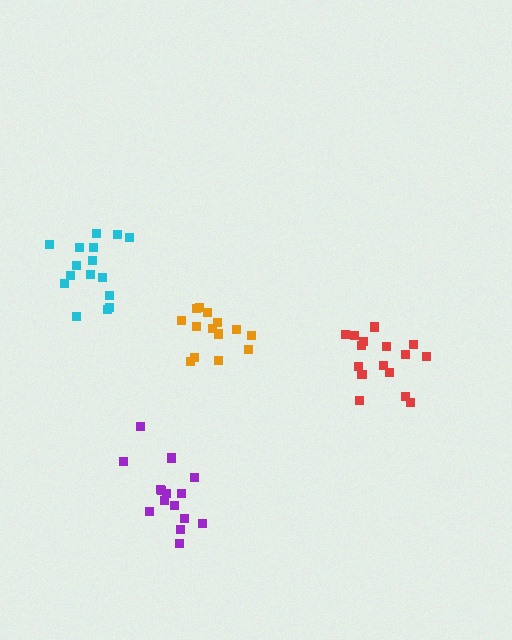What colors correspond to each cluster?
The clusters are colored: orange, red, cyan, purple.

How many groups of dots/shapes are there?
There are 4 groups.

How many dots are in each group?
Group 1: 14 dots, Group 2: 16 dots, Group 3: 16 dots, Group 4: 15 dots (61 total).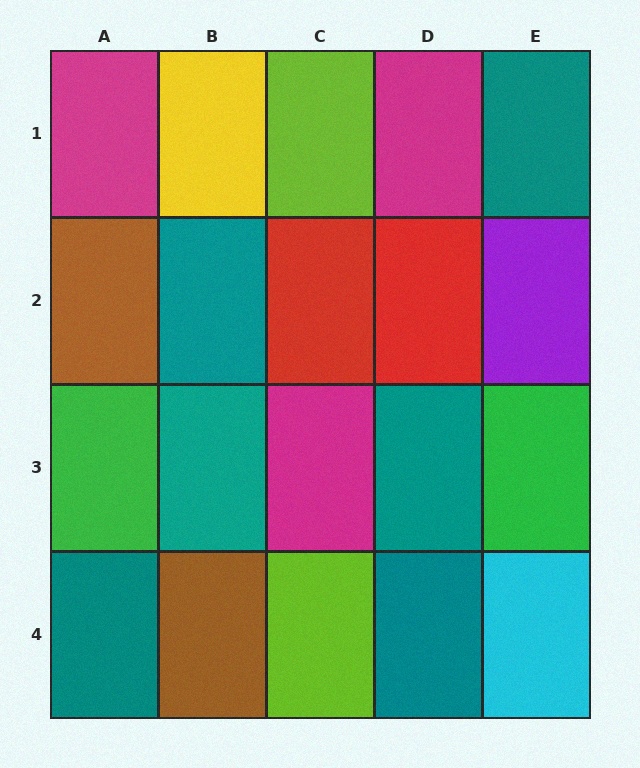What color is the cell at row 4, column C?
Lime.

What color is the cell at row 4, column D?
Teal.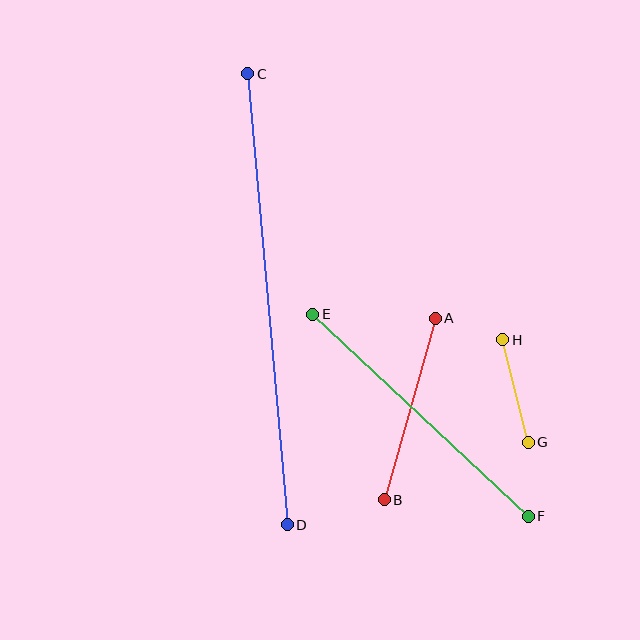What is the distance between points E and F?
The distance is approximately 296 pixels.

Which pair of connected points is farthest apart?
Points C and D are farthest apart.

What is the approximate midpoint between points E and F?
The midpoint is at approximately (420, 415) pixels.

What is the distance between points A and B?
The distance is approximately 189 pixels.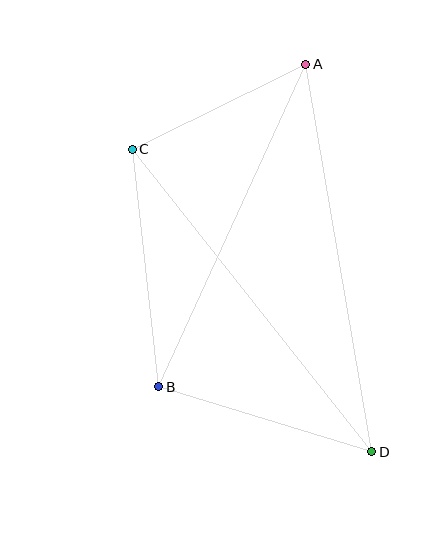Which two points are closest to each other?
Points A and C are closest to each other.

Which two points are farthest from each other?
Points A and D are farthest from each other.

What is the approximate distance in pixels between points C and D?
The distance between C and D is approximately 386 pixels.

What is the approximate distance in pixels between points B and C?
The distance between B and C is approximately 239 pixels.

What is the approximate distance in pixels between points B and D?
The distance between B and D is approximately 223 pixels.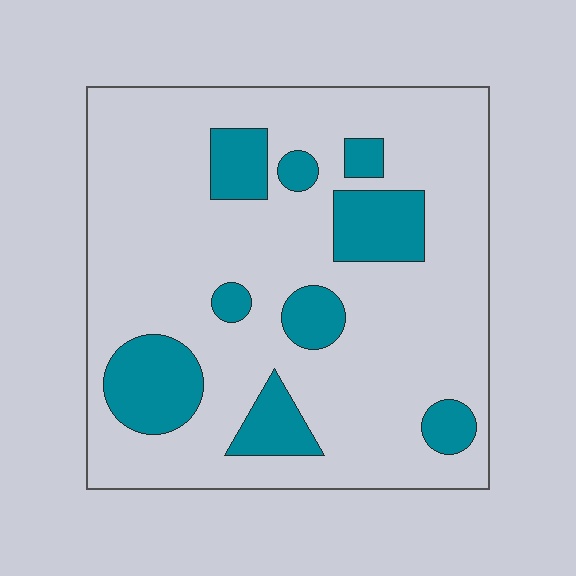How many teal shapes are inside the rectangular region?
9.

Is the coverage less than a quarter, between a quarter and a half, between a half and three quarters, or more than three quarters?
Less than a quarter.